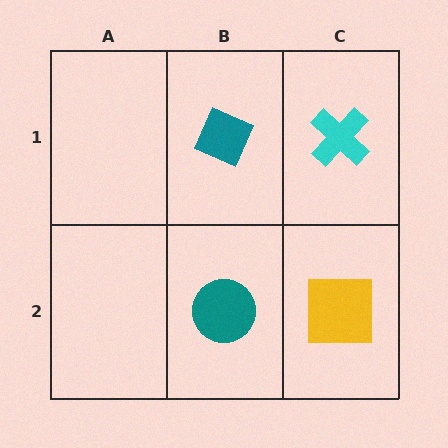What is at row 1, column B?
A teal diamond.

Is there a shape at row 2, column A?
No, that cell is empty.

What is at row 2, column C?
A yellow square.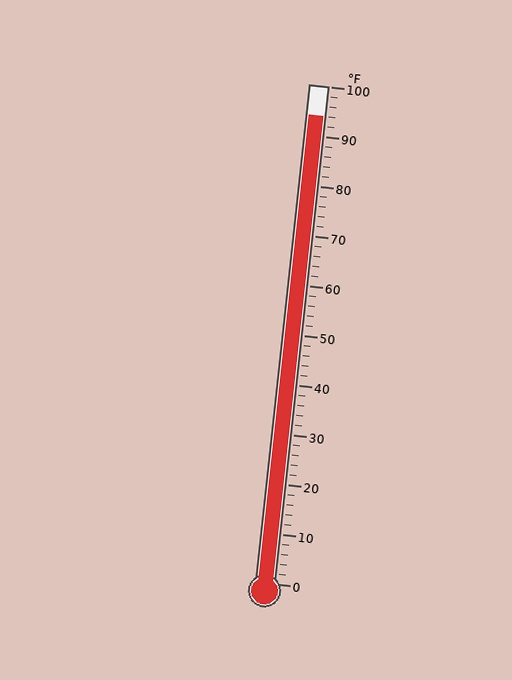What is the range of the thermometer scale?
The thermometer scale ranges from 0°F to 100°F.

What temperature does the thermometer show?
The thermometer shows approximately 94°F.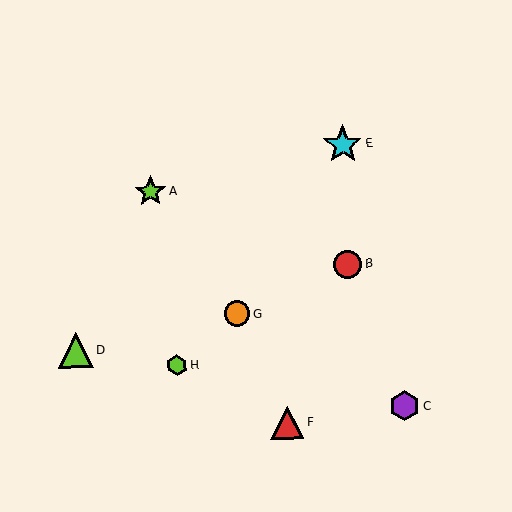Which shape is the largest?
The cyan star (labeled E) is the largest.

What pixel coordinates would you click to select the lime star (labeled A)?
Click at (151, 192) to select the lime star A.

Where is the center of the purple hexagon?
The center of the purple hexagon is at (404, 406).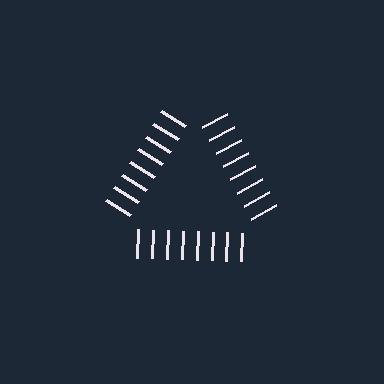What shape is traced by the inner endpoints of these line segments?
An illusory triangle — the line segments terminate on its edges but no continuous stroke is drawn.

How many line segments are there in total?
24 — 8 along each of the 3 edges.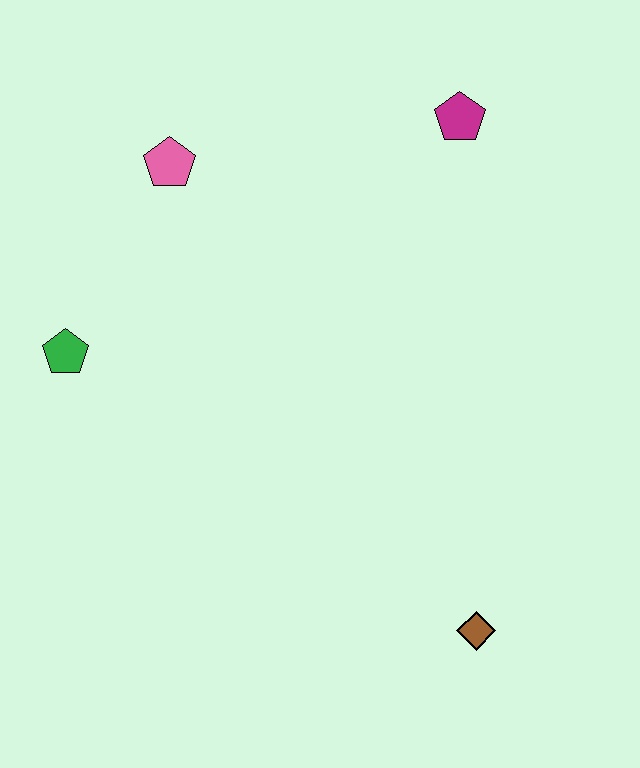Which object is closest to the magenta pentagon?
The pink pentagon is closest to the magenta pentagon.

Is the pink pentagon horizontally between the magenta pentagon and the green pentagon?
Yes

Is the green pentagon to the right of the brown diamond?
No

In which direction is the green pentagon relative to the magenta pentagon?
The green pentagon is to the left of the magenta pentagon.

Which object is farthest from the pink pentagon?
The brown diamond is farthest from the pink pentagon.